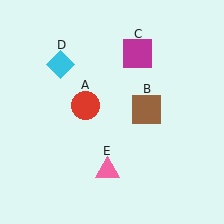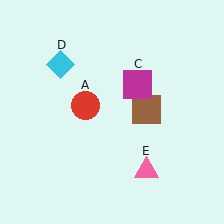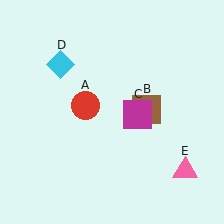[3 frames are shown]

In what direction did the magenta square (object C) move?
The magenta square (object C) moved down.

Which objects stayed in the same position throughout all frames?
Red circle (object A) and brown square (object B) and cyan diamond (object D) remained stationary.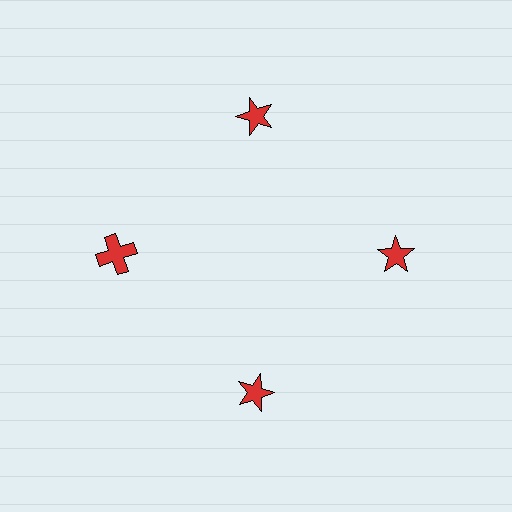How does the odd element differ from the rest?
It has a different shape: cross instead of star.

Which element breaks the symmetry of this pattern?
The red cross at roughly the 9 o'clock position breaks the symmetry. All other shapes are red stars.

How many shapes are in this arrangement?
There are 4 shapes arranged in a ring pattern.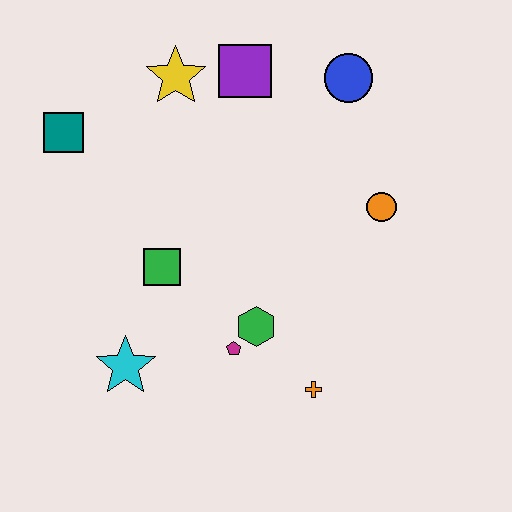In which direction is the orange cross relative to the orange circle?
The orange cross is below the orange circle.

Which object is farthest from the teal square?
The orange cross is farthest from the teal square.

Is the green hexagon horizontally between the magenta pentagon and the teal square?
No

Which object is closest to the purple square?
The yellow star is closest to the purple square.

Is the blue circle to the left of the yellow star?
No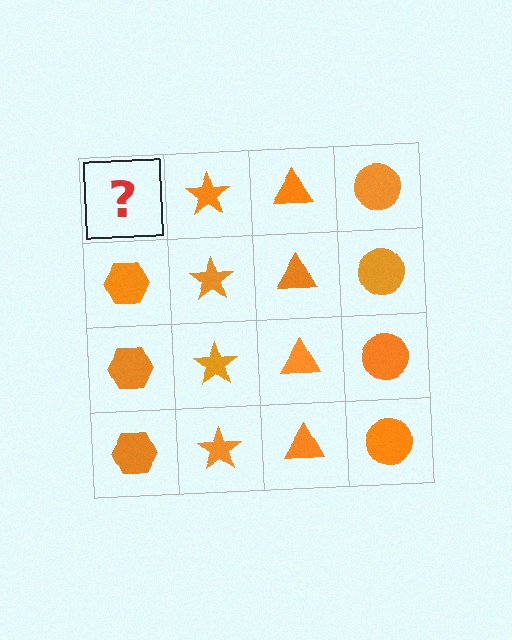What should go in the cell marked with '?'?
The missing cell should contain an orange hexagon.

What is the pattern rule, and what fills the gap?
The rule is that each column has a consistent shape. The gap should be filled with an orange hexagon.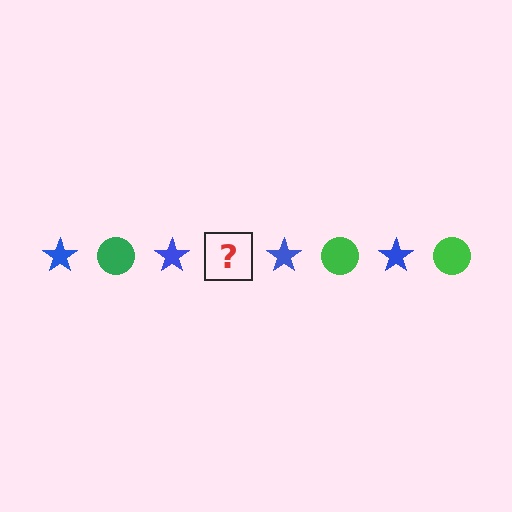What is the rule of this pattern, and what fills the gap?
The rule is that the pattern alternates between blue star and green circle. The gap should be filled with a green circle.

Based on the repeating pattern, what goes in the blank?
The blank should be a green circle.